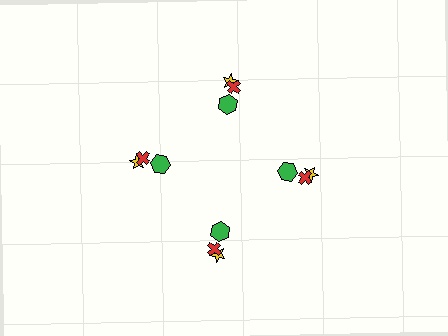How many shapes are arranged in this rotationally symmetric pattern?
There are 12 shapes, arranged in 4 groups of 3.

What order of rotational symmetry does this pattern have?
This pattern has 4-fold rotational symmetry.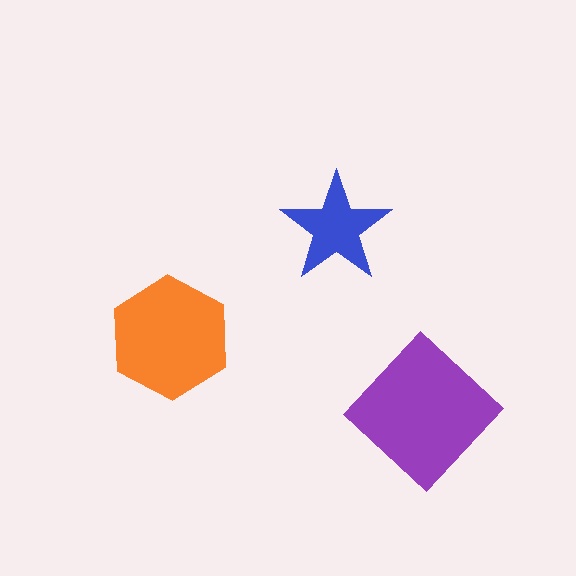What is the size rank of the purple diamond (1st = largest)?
1st.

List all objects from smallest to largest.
The blue star, the orange hexagon, the purple diamond.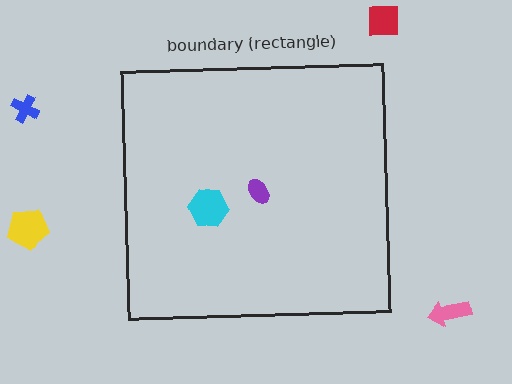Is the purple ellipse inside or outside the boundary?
Inside.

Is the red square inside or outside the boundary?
Outside.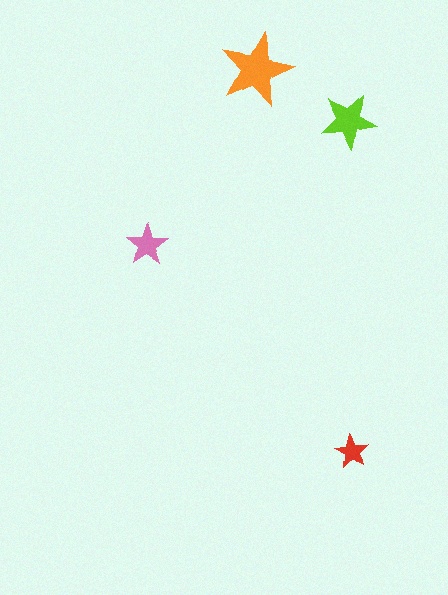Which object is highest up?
The orange star is topmost.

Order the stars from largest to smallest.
the orange one, the lime one, the pink one, the red one.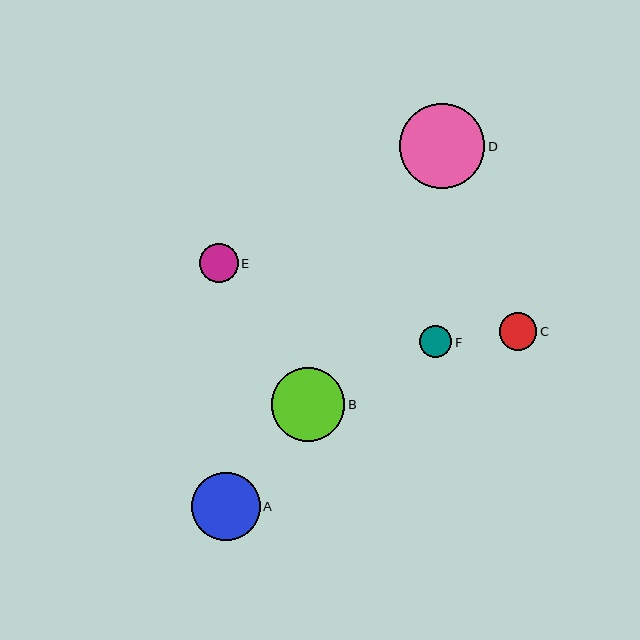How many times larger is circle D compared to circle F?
Circle D is approximately 2.6 times the size of circle F.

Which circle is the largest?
Circle D is the largest with a size of approximately 85 pixels.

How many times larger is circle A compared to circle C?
Circle A is approximately 1.8 times the size of circle C.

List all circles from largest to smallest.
From largest to smallest: D, B, A, E, C, F.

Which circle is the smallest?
Circle F is the smallest with a size of approximately 32 pixels.